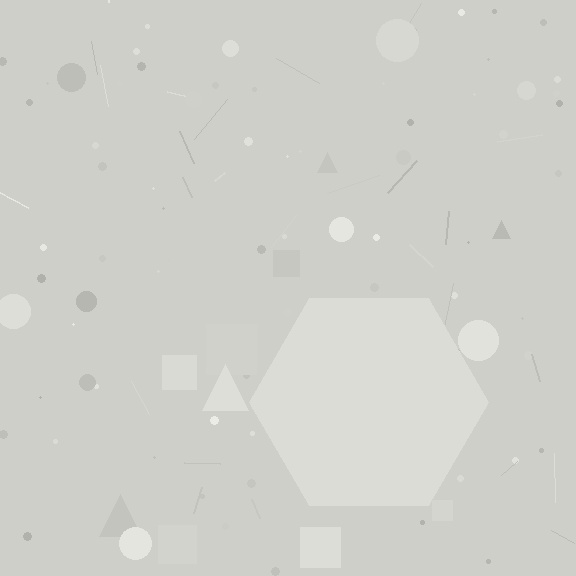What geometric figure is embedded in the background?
A hexagon is embedded in the background.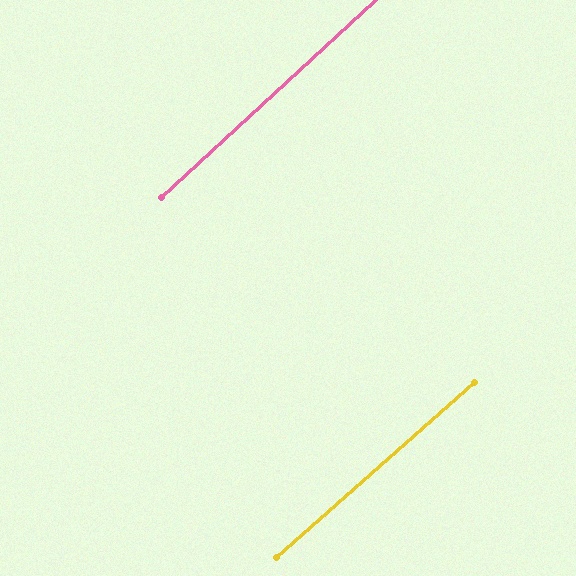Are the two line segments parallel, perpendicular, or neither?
Parallel — their directions differ by only 1.4°.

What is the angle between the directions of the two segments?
Approximately 1 degree.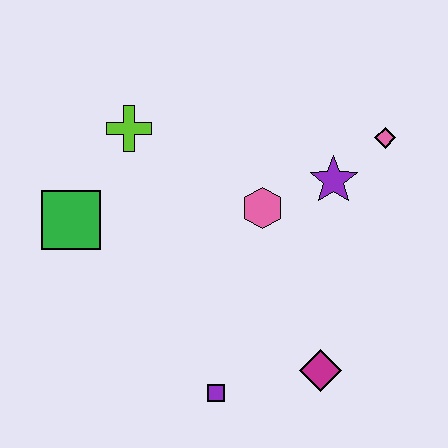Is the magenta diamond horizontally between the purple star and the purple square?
Yes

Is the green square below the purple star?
Yes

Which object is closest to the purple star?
The pink diamond is closest to the purple star.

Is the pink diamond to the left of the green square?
No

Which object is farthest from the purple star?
The green square is farthest from the purple star.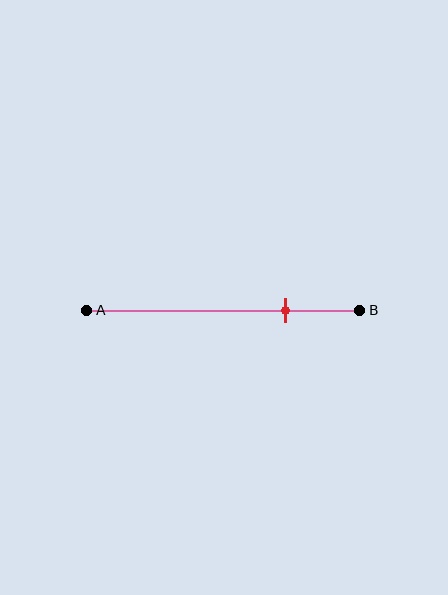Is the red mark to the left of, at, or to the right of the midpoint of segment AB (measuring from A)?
The red mark is to the right of the midpoint of segment AB.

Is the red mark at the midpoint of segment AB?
No, the mark is at about 75% from A, not at the 50% midpoint.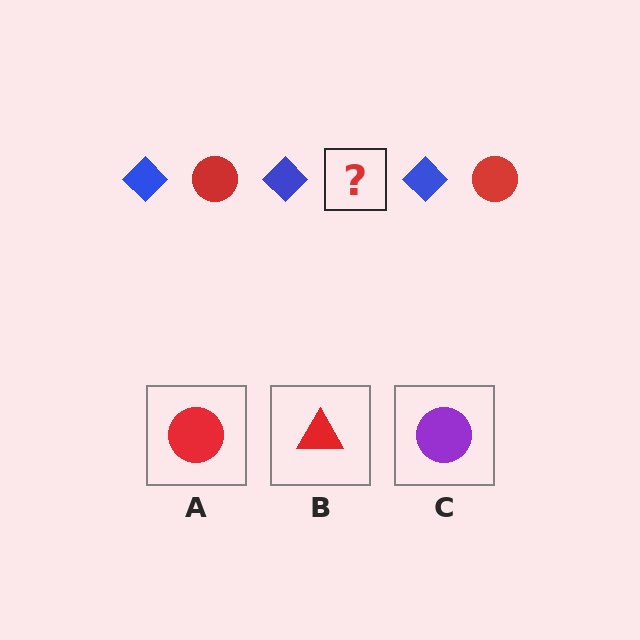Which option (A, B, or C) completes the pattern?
A.